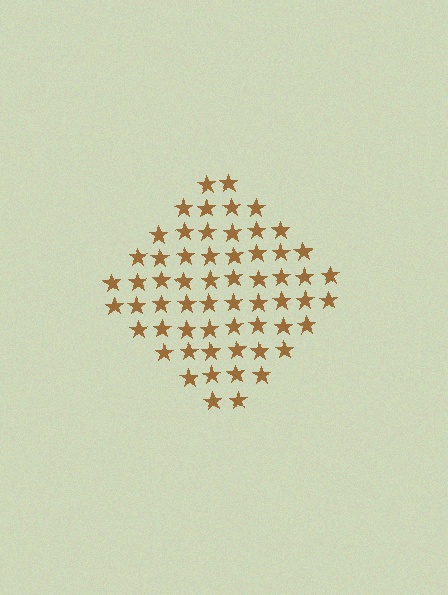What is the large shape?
The large shape is a diamond.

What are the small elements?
The small elements are stars.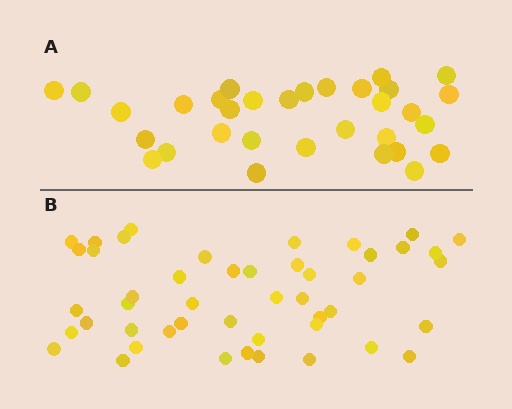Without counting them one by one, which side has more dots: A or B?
Region B (the bottom region) has more dots.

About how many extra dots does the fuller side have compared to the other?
Region B has approximately 15 more dots than region A.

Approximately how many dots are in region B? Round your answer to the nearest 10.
About 50 dots. (The exact count is 47, which rounds to 50.)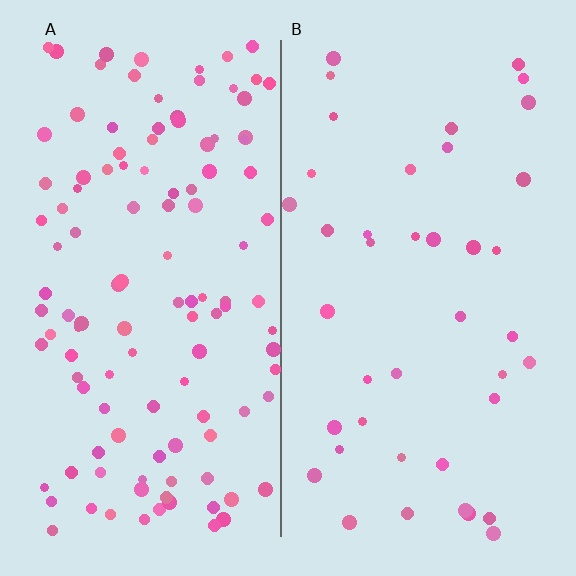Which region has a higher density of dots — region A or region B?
A (the left).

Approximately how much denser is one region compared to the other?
Approximately 2.9× — region A over region B.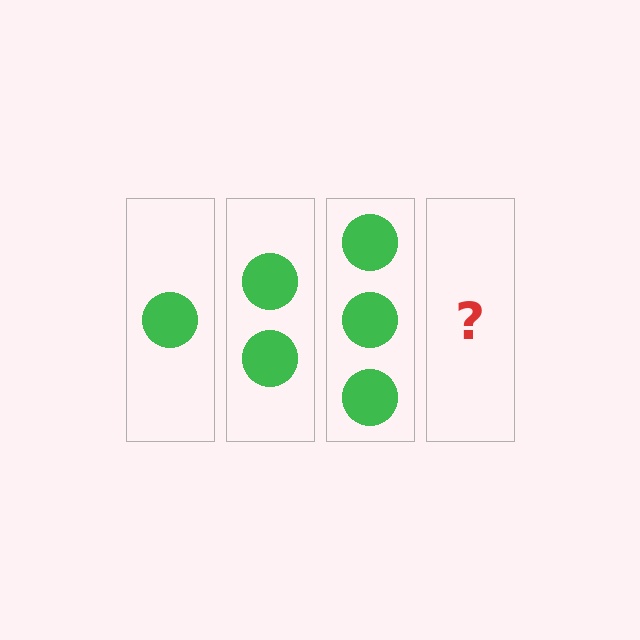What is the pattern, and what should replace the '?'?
The pattern is that each step adds one more circle. The '?' should be 4 circles.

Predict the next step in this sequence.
The next step is 4 circles.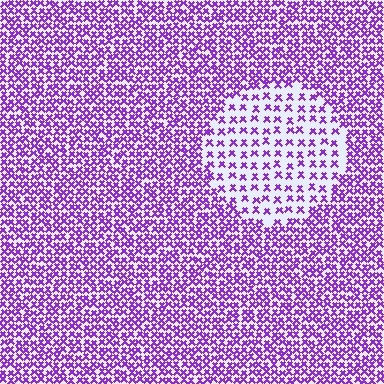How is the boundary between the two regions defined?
The boundary is defined by a change in element density (approximately 2.3x ratio). All elements are the same color, size, and shape.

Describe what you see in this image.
The image contains small purple elements arranged at two different densities. A circle-shaped region is visible where the elements are less densely packed than the surrounding area.